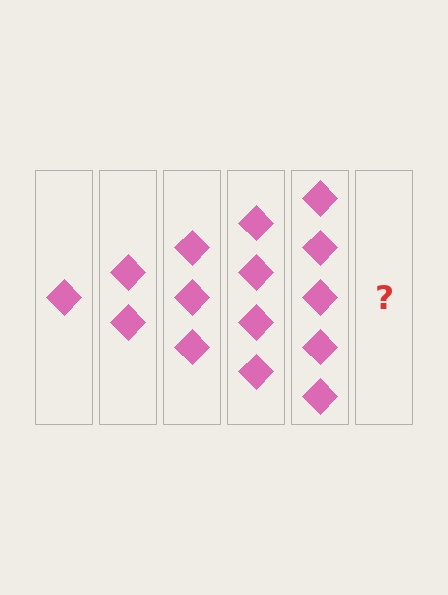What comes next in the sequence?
The next element should be 6 diamonds.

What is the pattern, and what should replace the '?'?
The pattern is that each step adds one more diamond. The '?' should be 6 diamonds.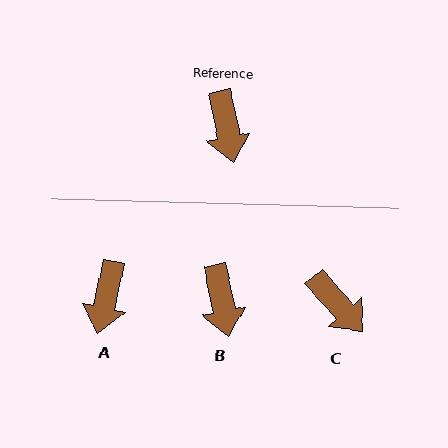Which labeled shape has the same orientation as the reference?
B.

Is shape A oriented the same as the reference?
No, it is off by about 23 degrees.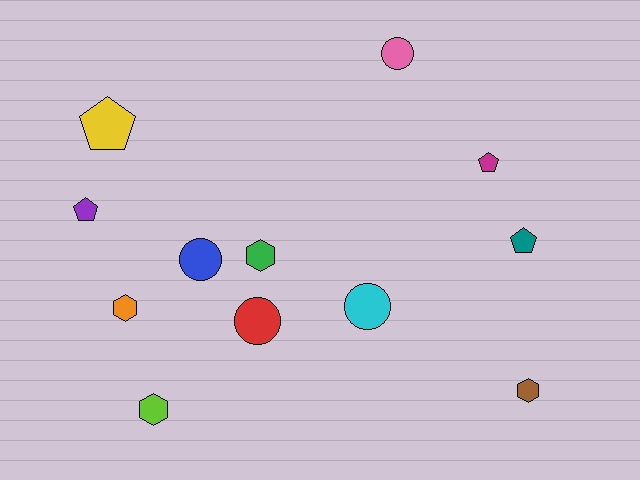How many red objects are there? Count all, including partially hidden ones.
There is 1 red object.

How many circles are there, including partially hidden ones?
There are 4 circles.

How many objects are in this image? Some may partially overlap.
There are 12 objects.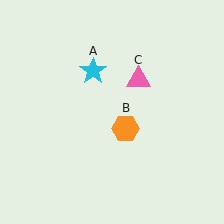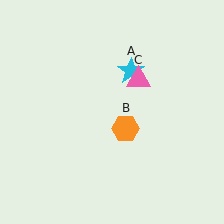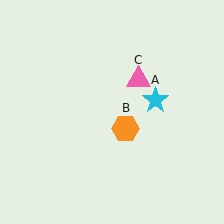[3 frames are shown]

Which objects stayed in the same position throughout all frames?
Orange hexagon (object B) and pink triangle (object C) remained stationary.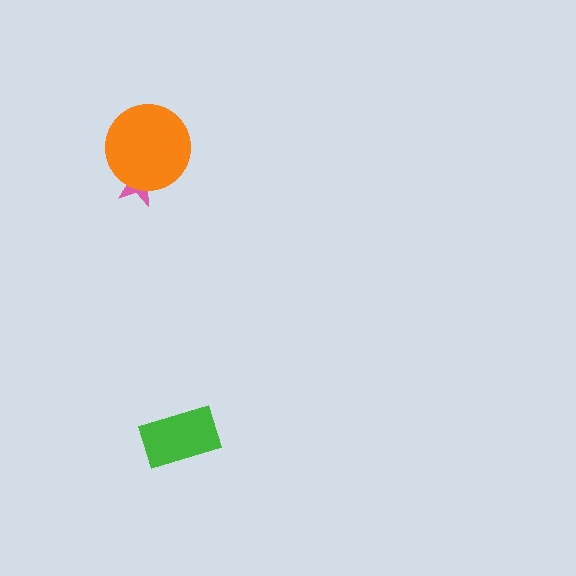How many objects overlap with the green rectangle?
0 objects overlap with the green rectangle.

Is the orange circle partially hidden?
No, no other shape covers it.